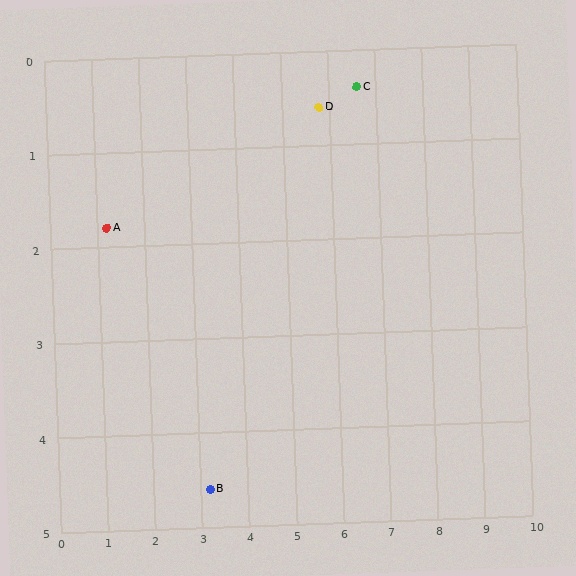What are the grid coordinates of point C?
Point C is at approximately (6.6, 0.4).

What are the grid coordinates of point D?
Point D is at approximately (5.8, 0.6).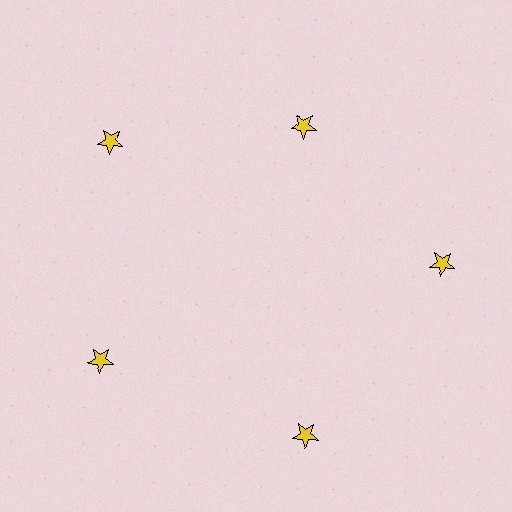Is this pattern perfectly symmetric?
No. The 5 yellow stars are arranged in a ring, but one element near the 1 o'clock position is pulled inward toward the center, breaking the 5-fold rotational symmetry.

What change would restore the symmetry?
The symmetry would be restored by moving it outward, back onto the ring so that all 5 stars sit at equal angles and equal distance from the center.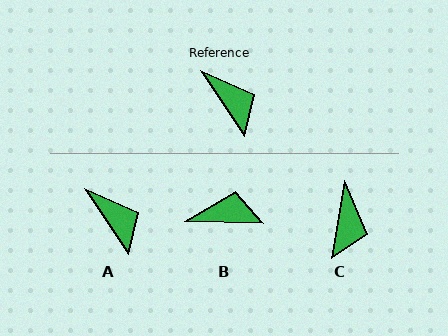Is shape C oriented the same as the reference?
No, it is off by about 43 degrees.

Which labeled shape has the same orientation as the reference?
A.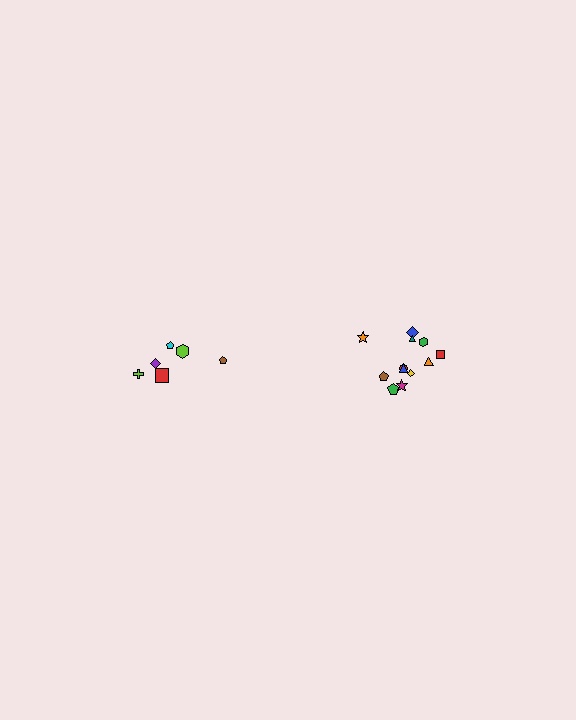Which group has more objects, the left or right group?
The right group.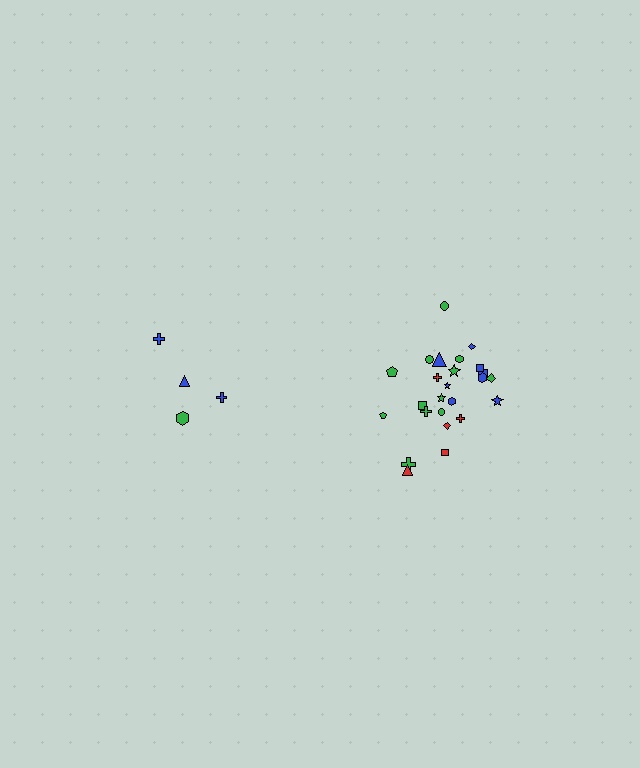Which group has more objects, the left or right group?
The right group.